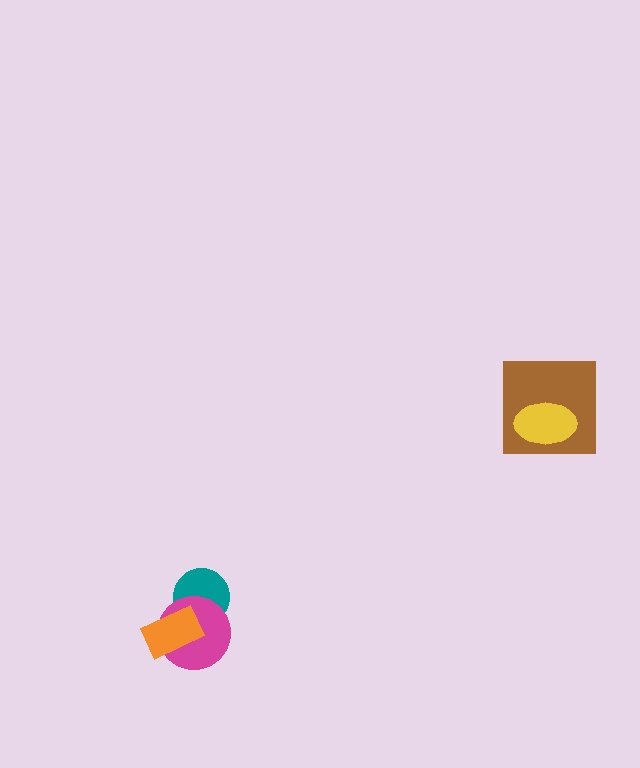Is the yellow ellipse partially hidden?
No, no other shape covers it.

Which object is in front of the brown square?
The yellow ellipse is in front of the brown square.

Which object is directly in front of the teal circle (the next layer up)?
The magenta circle is directly in front of the teal circle.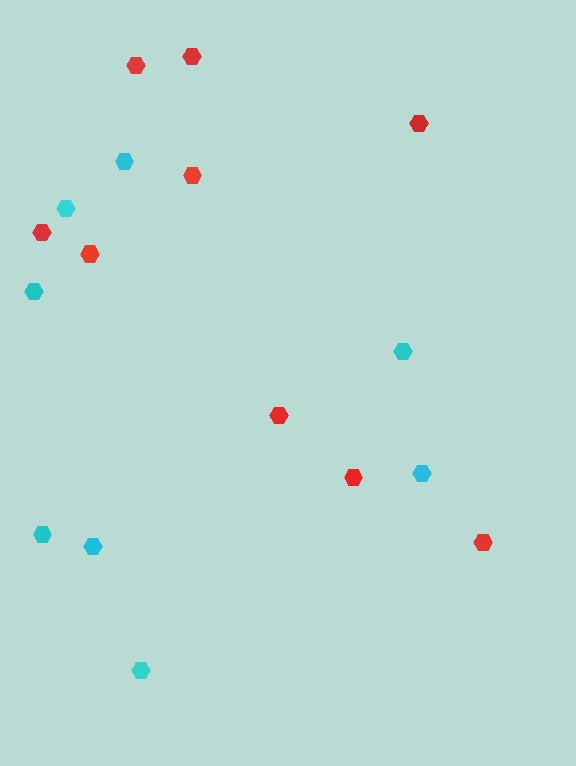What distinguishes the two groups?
There are 2 groups: one group of cyan hexagons (8) and one group of red hexagons (9).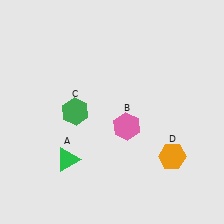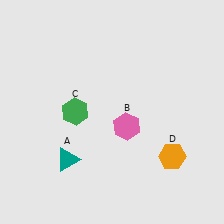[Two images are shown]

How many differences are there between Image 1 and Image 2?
There is 1 difference between the two images.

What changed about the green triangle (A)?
In Image 1, A is green. In Image 2, it changed to teal.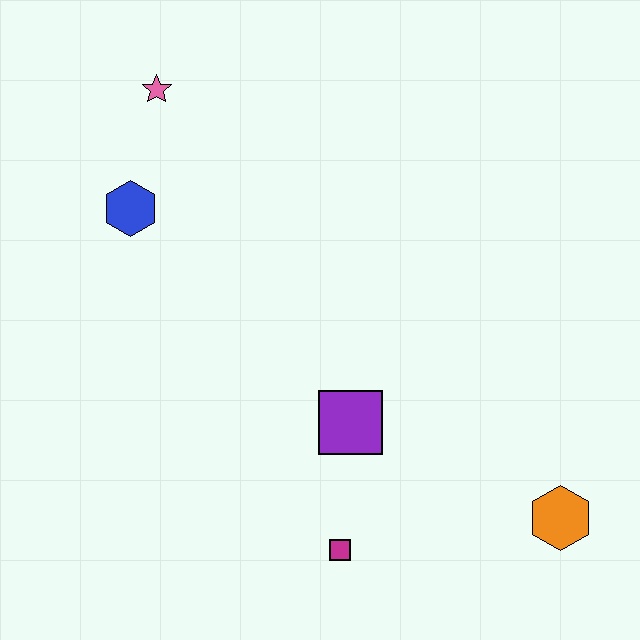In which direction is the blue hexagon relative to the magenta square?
The blue hexagon is above the magenta square.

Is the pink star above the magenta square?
Yes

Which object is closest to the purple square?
The magenta square is closest to the purple square.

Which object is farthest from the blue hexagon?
The orange hexagon is farthest from the blue hexagon.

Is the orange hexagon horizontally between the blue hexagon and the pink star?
No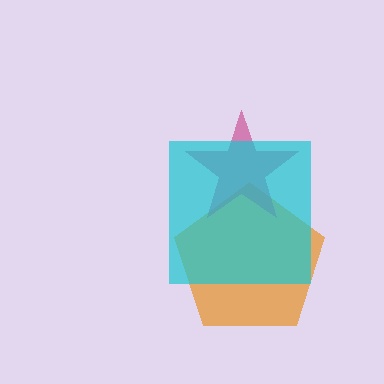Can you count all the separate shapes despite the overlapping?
Yes, there are 3 separate shapes.